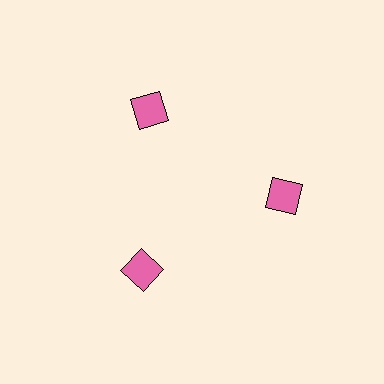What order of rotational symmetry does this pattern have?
This pattern has 3-fold rotational symmetry.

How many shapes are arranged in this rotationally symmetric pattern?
There are 3 shapes, arranged in 3 groups of 1.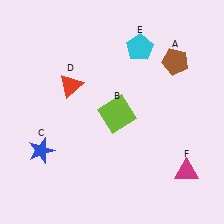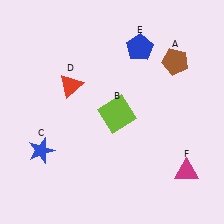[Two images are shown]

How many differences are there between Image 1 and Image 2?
There is 1 difference between the two images.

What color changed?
The pentagon (E) changed from cyan in Image 1 to blue in Image 2.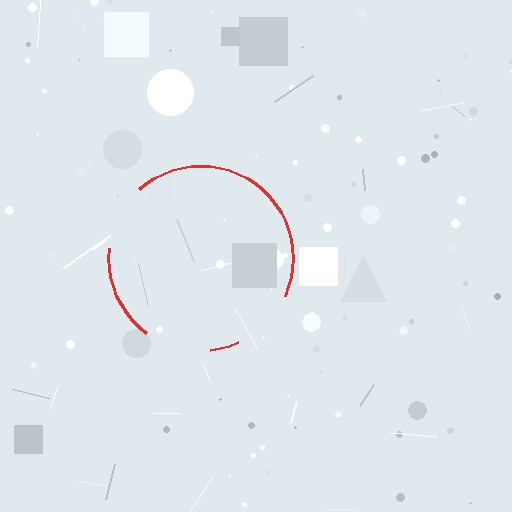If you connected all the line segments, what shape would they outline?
They would outline a circle.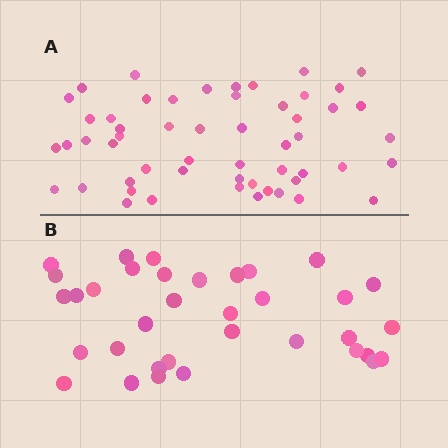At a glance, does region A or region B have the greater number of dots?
Region A (the top region) has more dots.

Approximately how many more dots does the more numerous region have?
Region A has approximately 20 more dots than region B.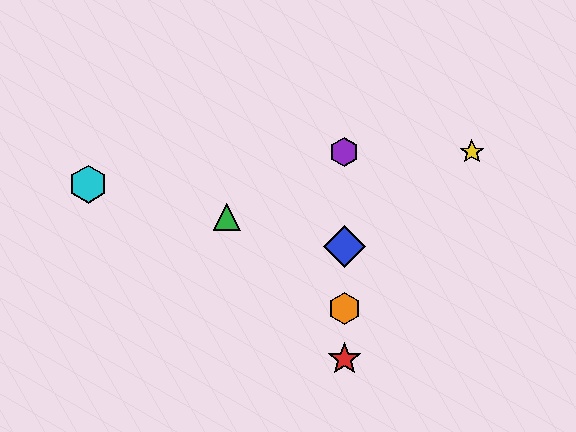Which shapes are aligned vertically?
The red star, the blue diamond, the purple hexagon, the orange hexagon are aligned vertically.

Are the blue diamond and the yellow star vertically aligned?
No, the blue diamond is at x≈344 and the yellow star is at x≈472.